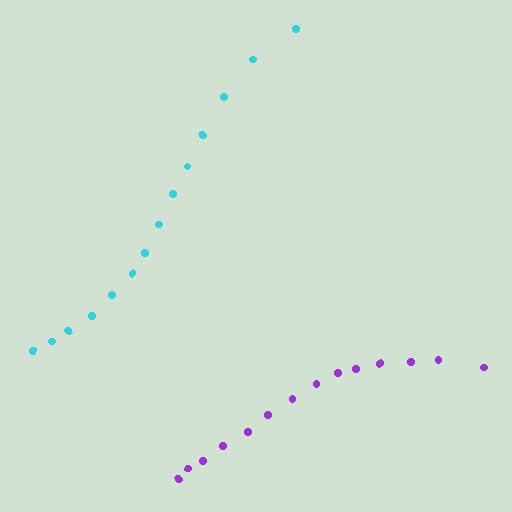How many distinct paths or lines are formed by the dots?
There are 2 distinct paths.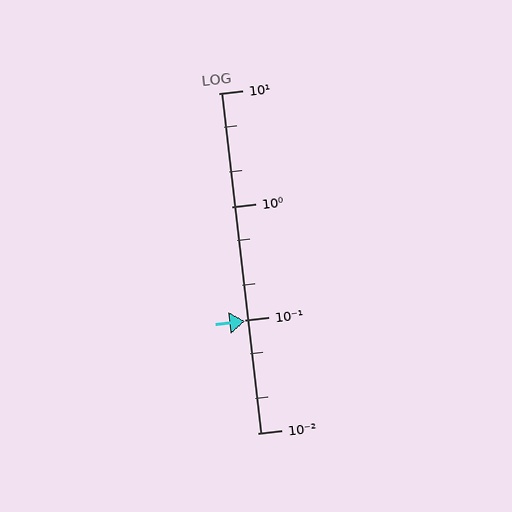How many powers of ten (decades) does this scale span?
The scale spans 3 decades, from 0.01 to 10.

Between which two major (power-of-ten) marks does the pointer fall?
The pointer is between 0.01 and 0.1.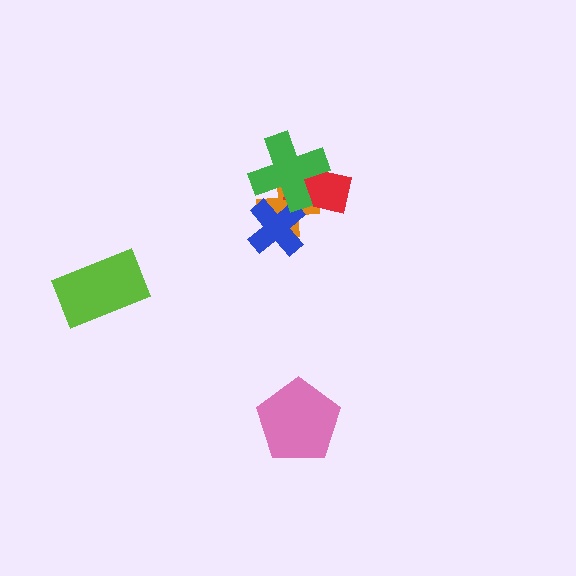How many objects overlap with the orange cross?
3 objects overlap with the orange cross.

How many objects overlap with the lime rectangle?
0 objects overlap with the lime rectangle.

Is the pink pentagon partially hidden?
No, no other shape covers it.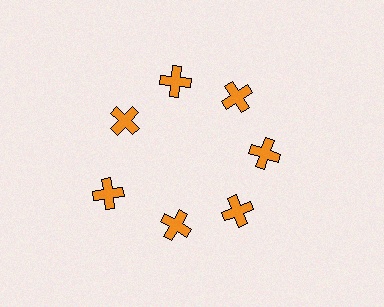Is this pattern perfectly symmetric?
No. The 7 orange crosses are arranged in a ring, but one element near the 8 o'clock position is pushed outward from the center, breaking the 7-fold rotational symmetry.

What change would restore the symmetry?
The symmetry would be restored by moving it inward, back onto the ring so that all 7 crosses sit at equal angles and equal distance from the center.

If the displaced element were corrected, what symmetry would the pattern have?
It would have 7-fold rotational symmetry — the pattern would map onto itself every 51 degrees.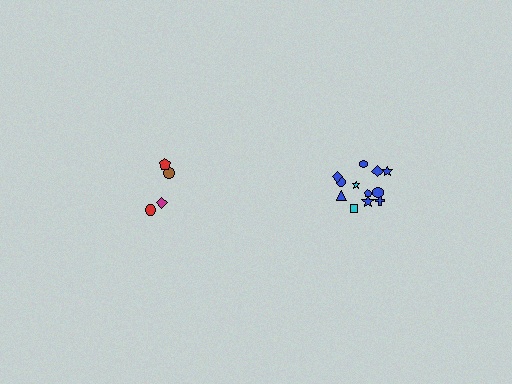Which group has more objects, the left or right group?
The right group.